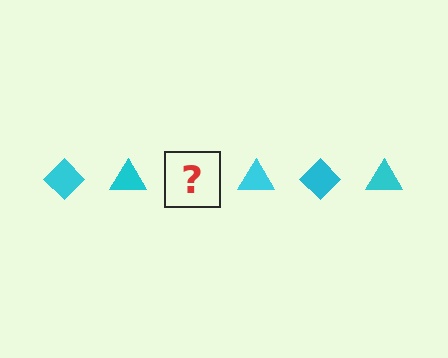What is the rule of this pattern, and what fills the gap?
The rule is that the pattern cycles through diamond, triangle shapes in cyan. The gap should be filled with a cyan diamond.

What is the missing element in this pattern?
The missing element is a cyan diamond.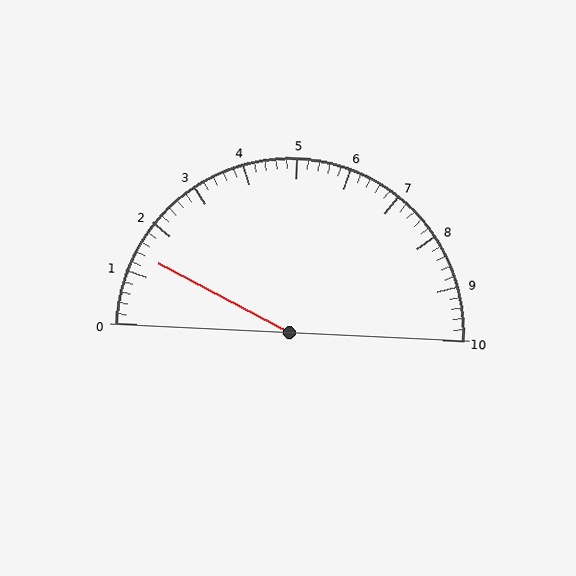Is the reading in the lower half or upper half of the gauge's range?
The reading is in the lower half of the range (0 to 10).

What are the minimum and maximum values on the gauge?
The gauge ranges from 0 to 10.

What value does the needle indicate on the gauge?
The needle indicates approximately 1.4.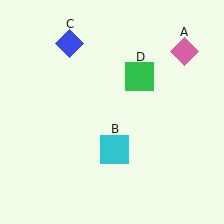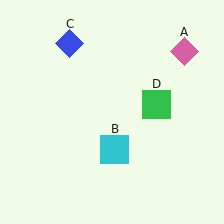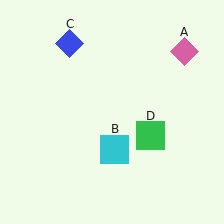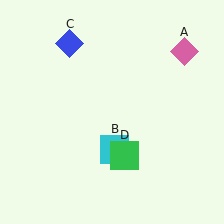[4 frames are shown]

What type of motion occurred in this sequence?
The green square (object D) rotated clockwise around the center of the scene.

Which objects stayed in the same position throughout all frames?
Pink diamond (object A) and cyan square (object B) and blue diamond (object C) remained stationary.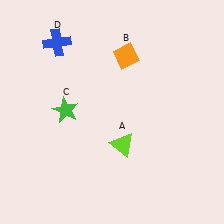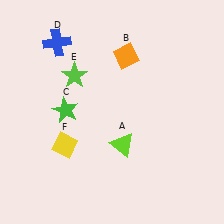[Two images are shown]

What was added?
A lime star (E), a yellow diamond (F) were added in Image 2.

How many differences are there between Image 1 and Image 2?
There are 2 differences between the two images.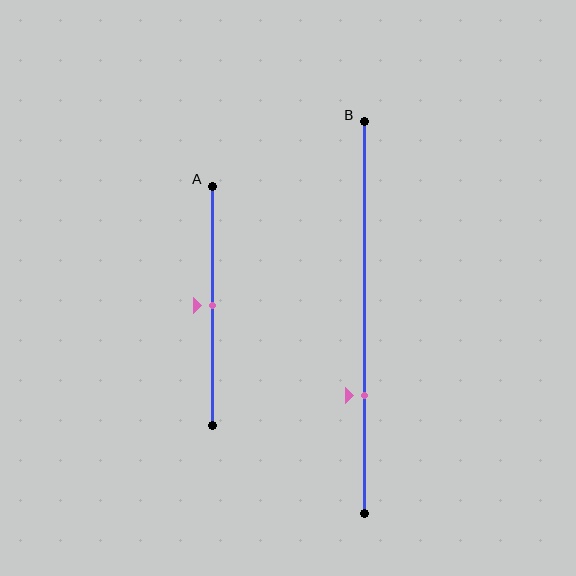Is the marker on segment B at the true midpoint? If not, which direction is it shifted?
No, the marker on segment B is shifted downward by about 20% of the segment length.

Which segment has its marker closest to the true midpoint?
Segment A has its marker closest to the true midpoint.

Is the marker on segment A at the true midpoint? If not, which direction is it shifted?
Yes, the marker on segment A is at the true midpoint.